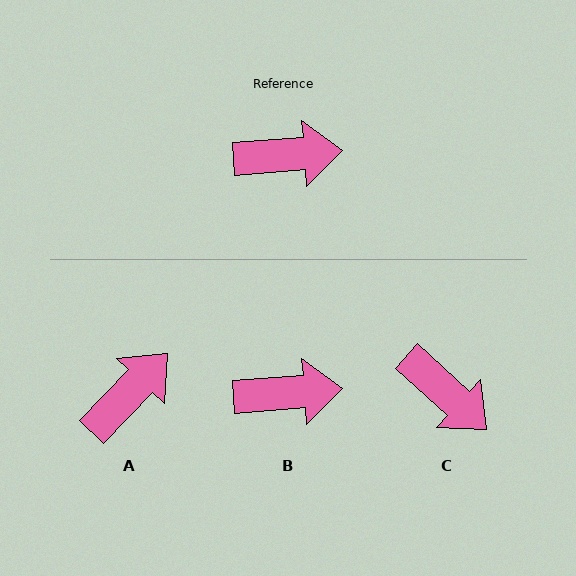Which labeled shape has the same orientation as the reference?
B.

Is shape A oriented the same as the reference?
No, it is off by about 42 degrees.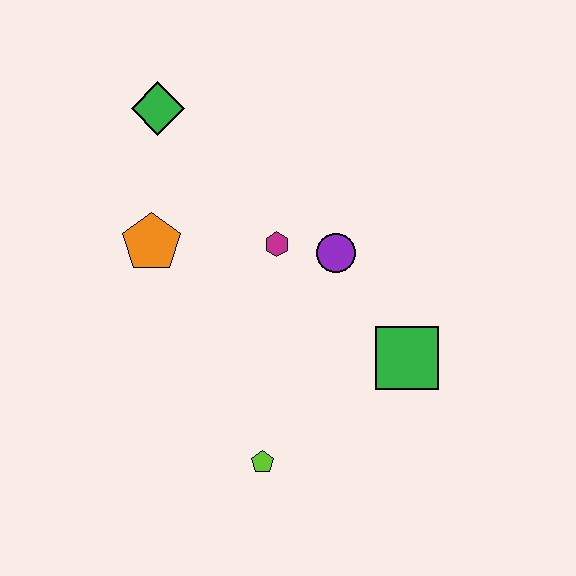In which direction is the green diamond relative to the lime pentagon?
The green diamond is above the lime pentagon.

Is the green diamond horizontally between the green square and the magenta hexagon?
No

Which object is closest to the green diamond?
The orange pentagon is closest to the green diamond.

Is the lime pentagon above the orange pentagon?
No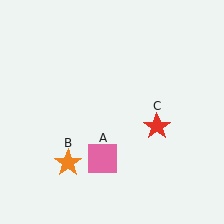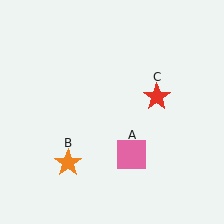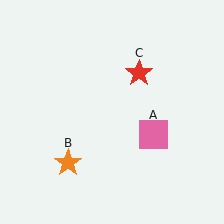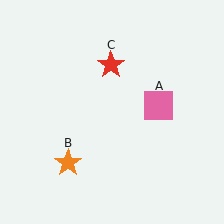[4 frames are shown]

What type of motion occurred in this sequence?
The pink square (object A), red star (object C) rotated counterclockwise around the center of the scene.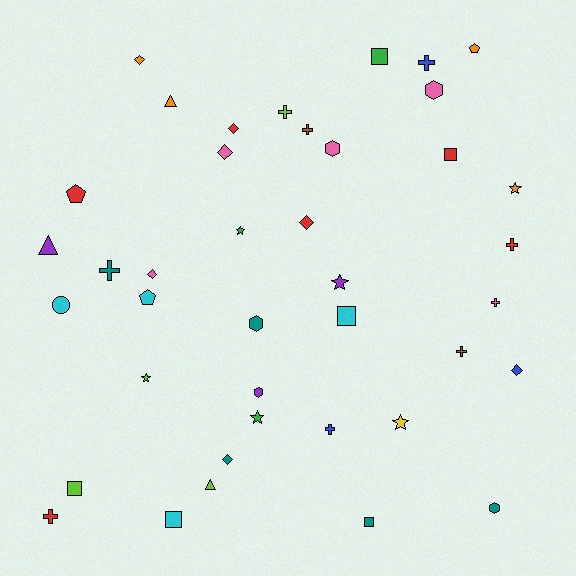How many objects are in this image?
There are 40 objects.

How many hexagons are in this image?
There are 5 hexagons.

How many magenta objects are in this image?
There are no magenta objects.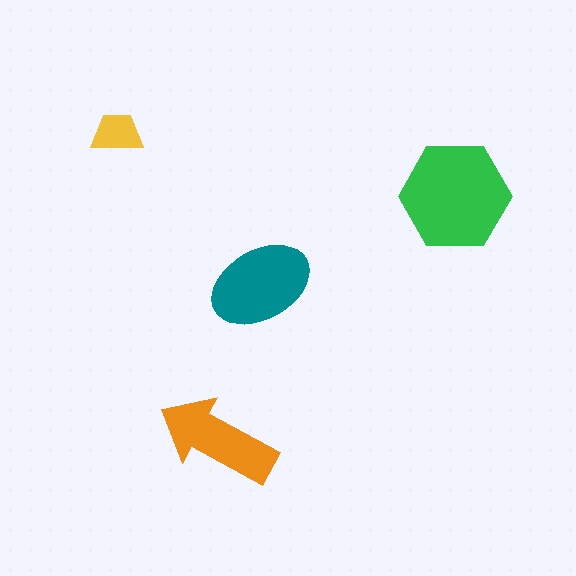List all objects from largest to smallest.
The green hexagon, the teal ellipse, the orange arrow, the yellow trapezoid.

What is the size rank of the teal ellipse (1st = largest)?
2nd.